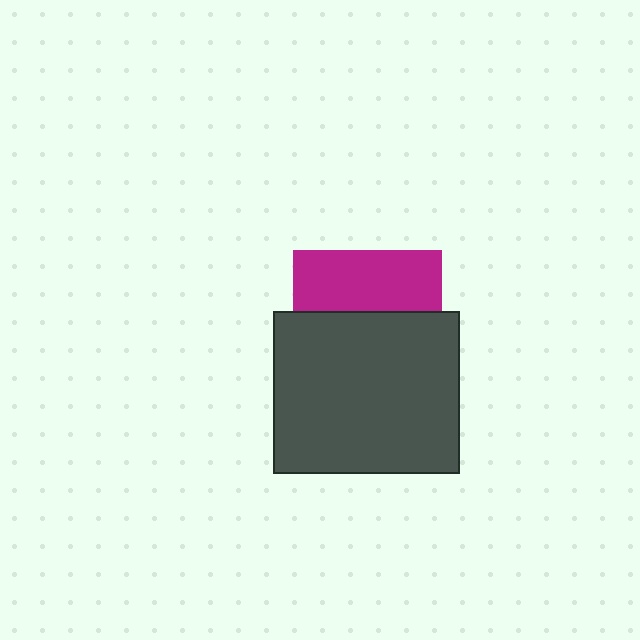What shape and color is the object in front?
The object in front is a dark gray rectangle.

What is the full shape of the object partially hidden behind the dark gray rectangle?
The partially hidden object is a magenta square.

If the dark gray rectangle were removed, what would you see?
You would see the complete magenta square.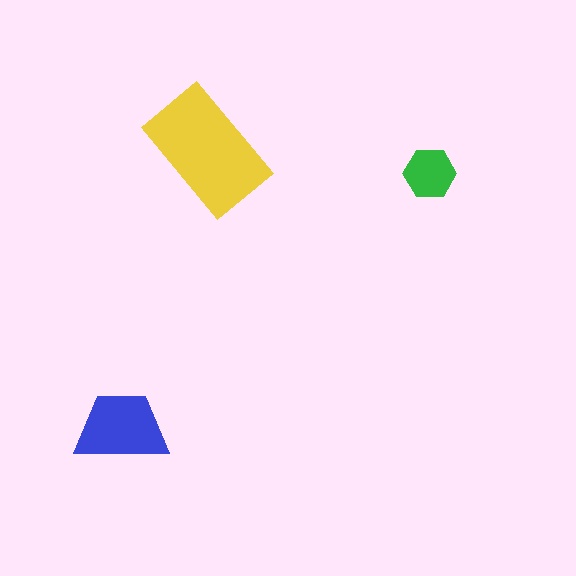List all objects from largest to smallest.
The yellow rectangle, the blue trapezoid, the green hexagon.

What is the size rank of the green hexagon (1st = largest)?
3rd.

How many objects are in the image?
There are 3 objects in the image.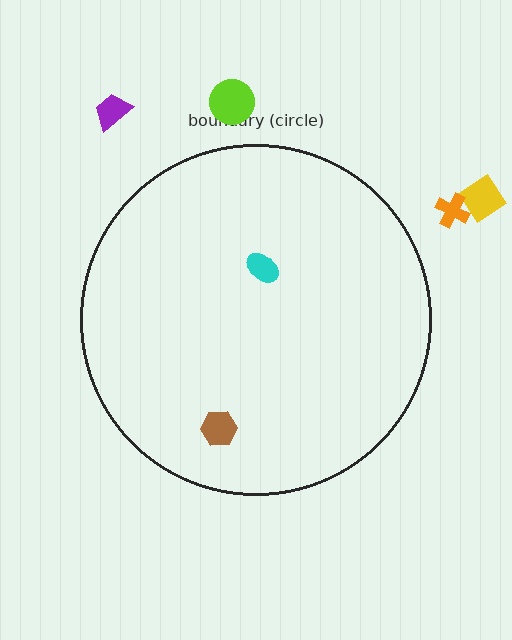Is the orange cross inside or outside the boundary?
Outside.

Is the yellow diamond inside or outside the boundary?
Outside.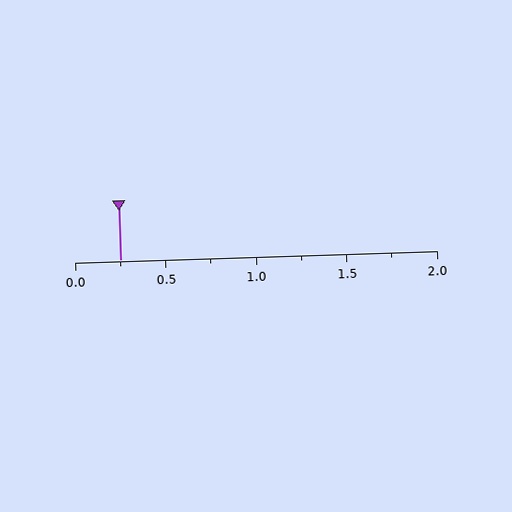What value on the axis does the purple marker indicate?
The marker indicates approximately 0.25.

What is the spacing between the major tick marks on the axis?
The major ticks are spaced 0.5 apart.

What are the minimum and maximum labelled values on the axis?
The axis runs from 0.0 to 2.0.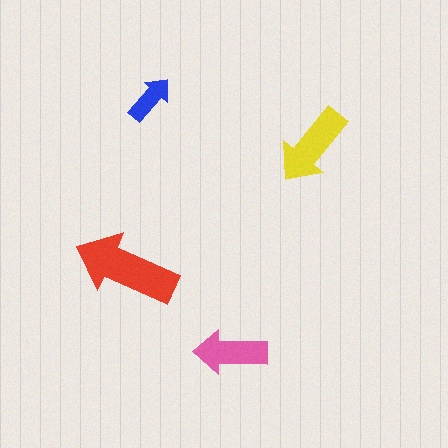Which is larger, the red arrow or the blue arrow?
The red one.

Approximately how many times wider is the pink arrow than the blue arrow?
About 1.5 times wider.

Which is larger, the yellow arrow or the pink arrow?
The yellow one.